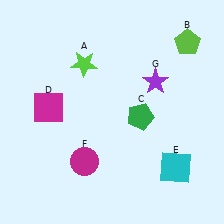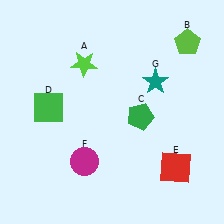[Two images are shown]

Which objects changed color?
D changed from magenta to green. E changed from cyan to red. G changed from purple to teal.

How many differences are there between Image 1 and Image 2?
There are 3 differences between the two images.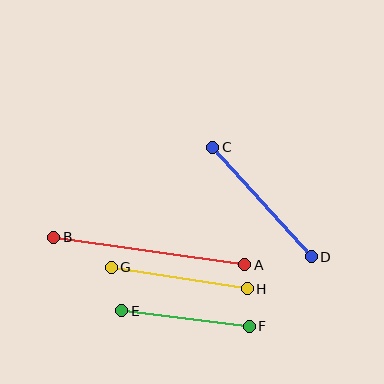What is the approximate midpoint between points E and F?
The midpoint is at approximately (185, 318) pixels.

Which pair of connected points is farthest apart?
Points A and B are farthest apart.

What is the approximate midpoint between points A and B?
The midpoint is at approximately (149, 251) pixels.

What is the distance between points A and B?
The distance is approximately 193 pixels.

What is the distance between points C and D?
The distance is approximately 147 pixels.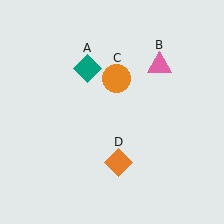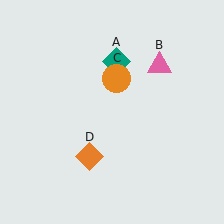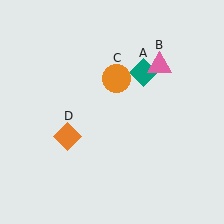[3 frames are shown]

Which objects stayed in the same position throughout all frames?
Pink triangle (object B) and orange circle (object C) remained stationary.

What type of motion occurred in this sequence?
The teal diamond (object A), orange diamond (object D) rotated clockwise around the center of the scene.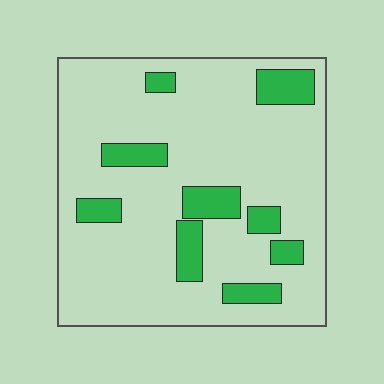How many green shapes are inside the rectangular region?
9.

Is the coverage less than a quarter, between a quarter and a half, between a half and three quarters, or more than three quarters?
Less than a quarter.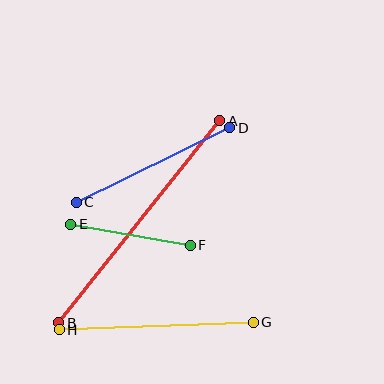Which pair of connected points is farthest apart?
Points A and B are farthest apart.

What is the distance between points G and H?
The distance is approximately 194 pixels.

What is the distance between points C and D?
The distance is approximately 171 pixels.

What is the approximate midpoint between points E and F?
The midpoint is at approximately (131, 235) pixels.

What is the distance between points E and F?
The distance is approximately 122 pixels.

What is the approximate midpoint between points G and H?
The midpoint is at approximately (156, 326) pixels.